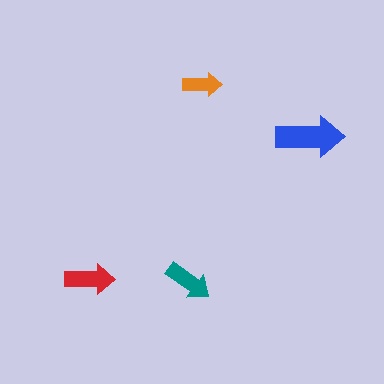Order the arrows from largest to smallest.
the blue one, the red one, the teal one, the orange one.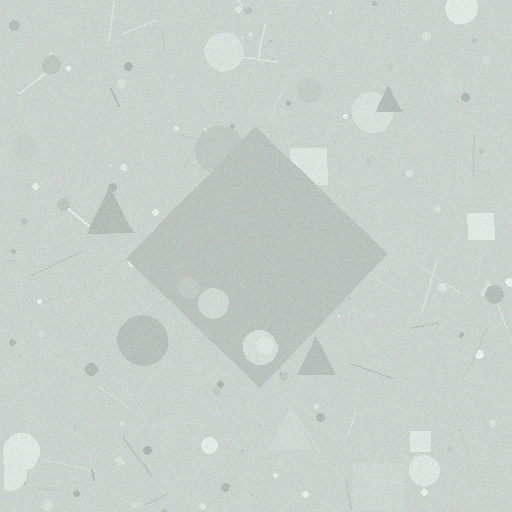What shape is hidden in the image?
A diamond is hidden in the image.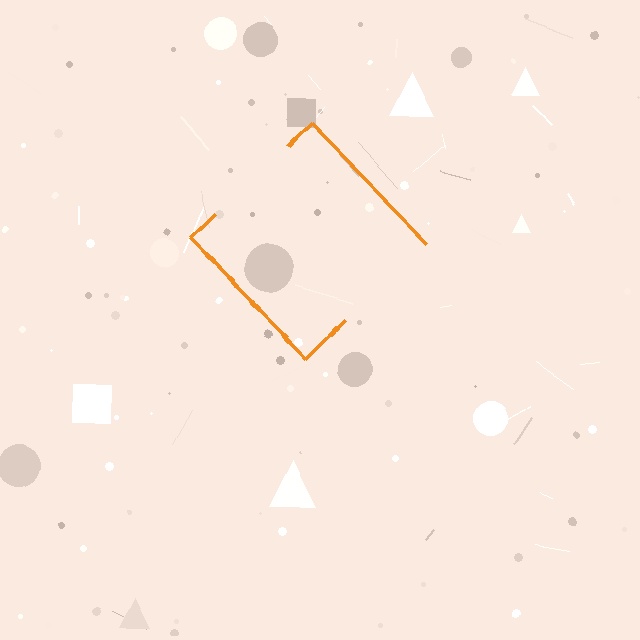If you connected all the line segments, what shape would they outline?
They would outline a diamond.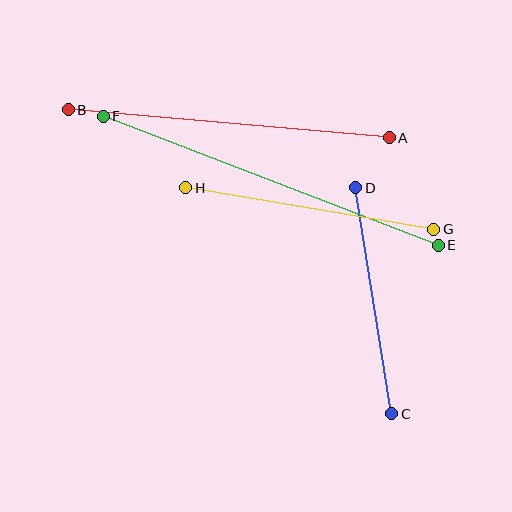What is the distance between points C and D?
The distance is approximately 229 pixels.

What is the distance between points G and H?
The distance is approximately 252 pixels.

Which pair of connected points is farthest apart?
Points E and F are farthest apart.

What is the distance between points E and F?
The distance is approximately 359 pixels.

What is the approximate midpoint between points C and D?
The midpoint is at approximately (374, 301) pixels.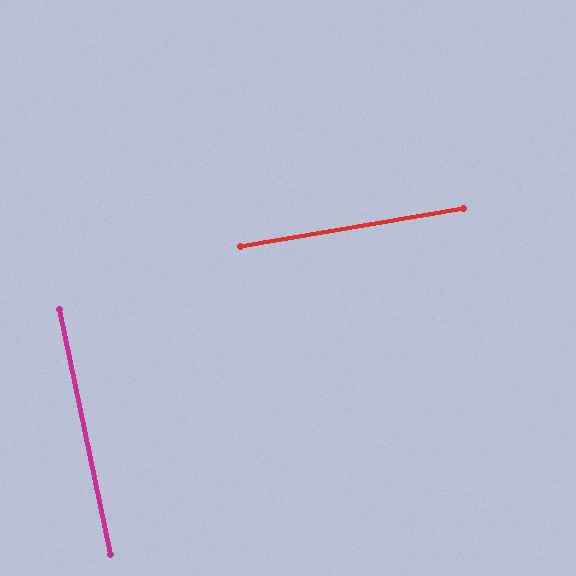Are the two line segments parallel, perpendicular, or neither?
Perpendicular — they meet at approximately 88°.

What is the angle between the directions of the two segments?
Approximately 88 degrees.